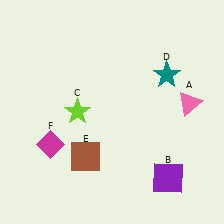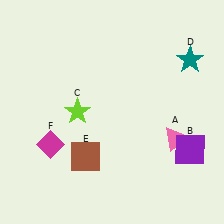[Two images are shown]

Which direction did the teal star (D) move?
The teal star (D) moved right.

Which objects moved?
The objects that moved are: the pink triangle (A), the purple square (B), the teal star (D).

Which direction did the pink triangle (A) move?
The pink triangle (A) moved down.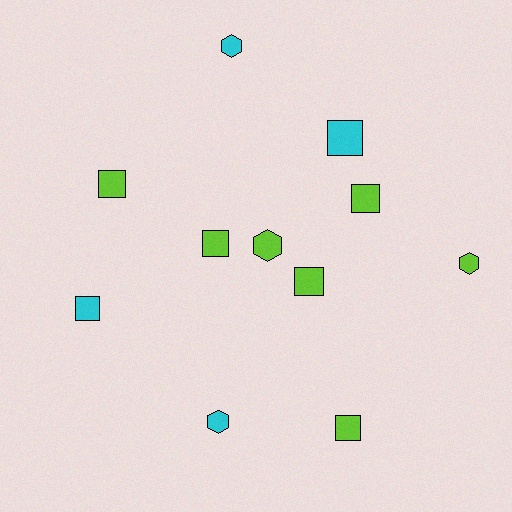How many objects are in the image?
There are 11 objects.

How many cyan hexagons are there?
There are 2 cyan hexagons.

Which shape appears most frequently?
Square, with 7 objects.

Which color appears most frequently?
Lime, with 7 objects.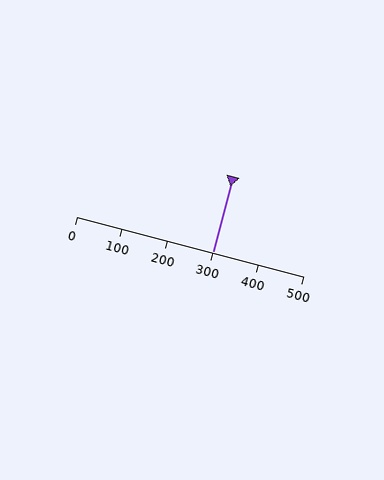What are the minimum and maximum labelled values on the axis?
The axis runs from 0 to 500.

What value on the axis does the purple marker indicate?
The marker indicates approximately 300.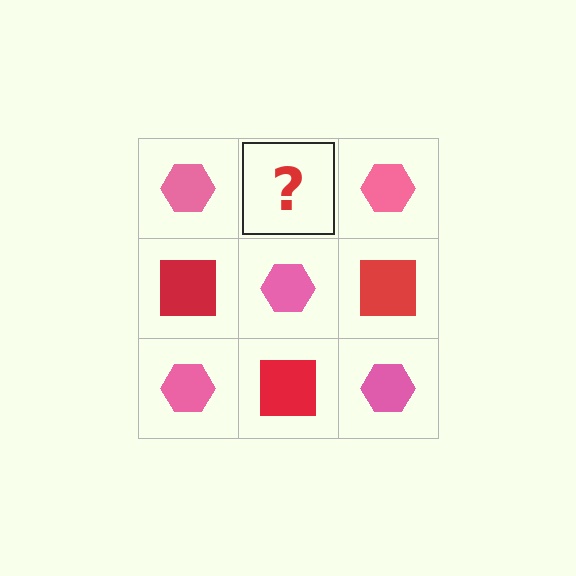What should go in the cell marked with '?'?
The missing cell should contain a red square.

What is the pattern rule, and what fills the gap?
The rule is that it alternates pink hexagon and red square in a checkerboard pattern. The gap should be filled with a red square.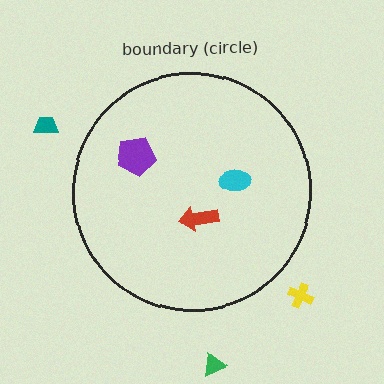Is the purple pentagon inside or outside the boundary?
Inside.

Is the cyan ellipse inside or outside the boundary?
Inside.